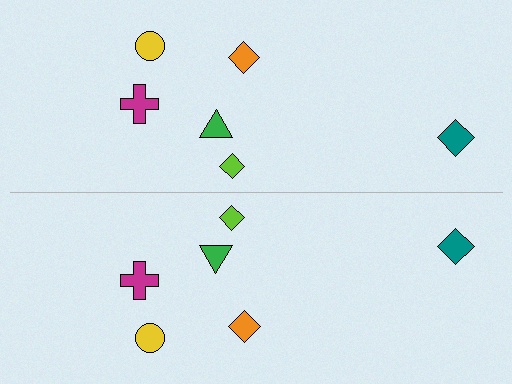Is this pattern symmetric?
Yes, this pattern has bilateral (reflection) symmetry.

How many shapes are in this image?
There are 12 shapes in this image.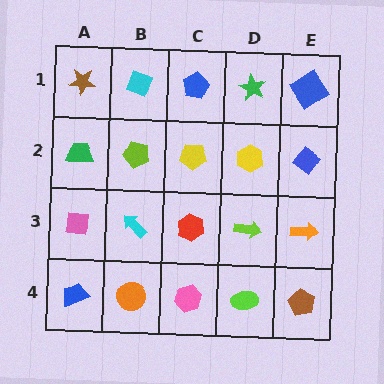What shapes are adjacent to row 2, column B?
A cyan diamond (row 1, column B), a cyan arrow (row 3, column B), a green trapezoid (row 2, column A), a yellow pentagon (row 2, column C).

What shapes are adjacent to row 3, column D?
A yellow hexagon (row 2, column D), a lime ellipse (row 4, column D), a red hexagon (row 3, column C), an orange arrow (row 3, column E).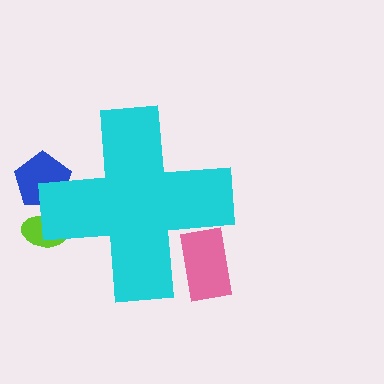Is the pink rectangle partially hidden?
Yes, the pink rectangle is partially hidden behind the cyan cross.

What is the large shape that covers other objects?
A cyan cross.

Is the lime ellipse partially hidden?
Yes, the lime ellipse is partially hidden behind the cyan cross.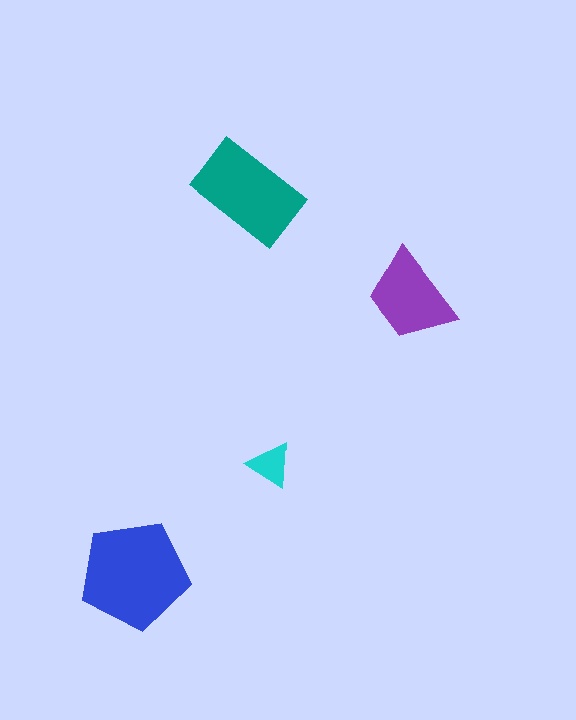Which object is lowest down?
The blue pentagon is bottommost.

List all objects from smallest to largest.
The cyan triangle, the purple trapezoid, the teal rectangle, the blue pentagon.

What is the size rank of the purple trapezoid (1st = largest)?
3rd.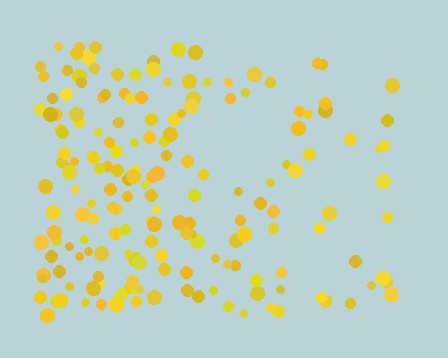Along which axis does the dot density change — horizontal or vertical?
Horizontal.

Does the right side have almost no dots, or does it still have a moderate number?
Still a moderate number, just noticeably fewer than the left.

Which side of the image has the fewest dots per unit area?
The right.